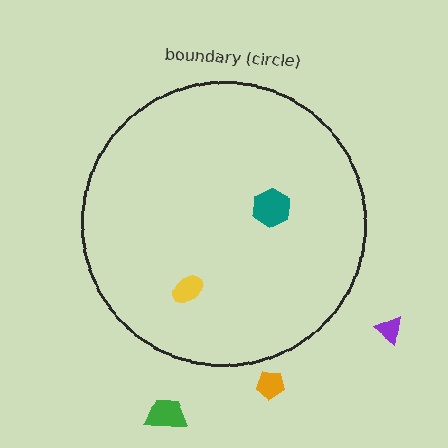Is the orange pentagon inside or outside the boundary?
Outside.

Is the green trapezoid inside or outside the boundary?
Outside.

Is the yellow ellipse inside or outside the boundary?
Inside.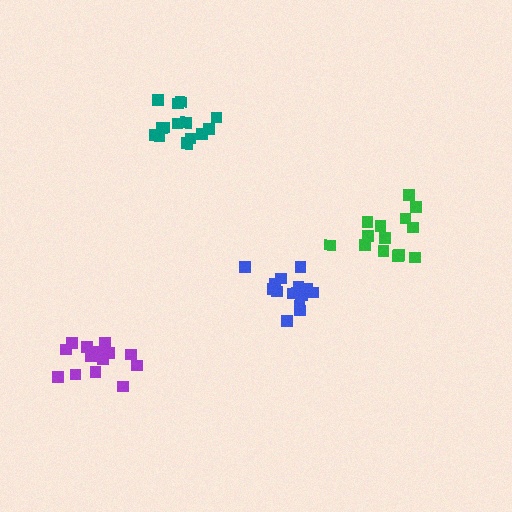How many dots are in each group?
Group 1: 14 dots, Group 2: 16 dots, Group 3: 14 dots, Group 4: 14 dots (58 total).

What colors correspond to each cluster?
The clusters are colored: teal, blue, purple, green.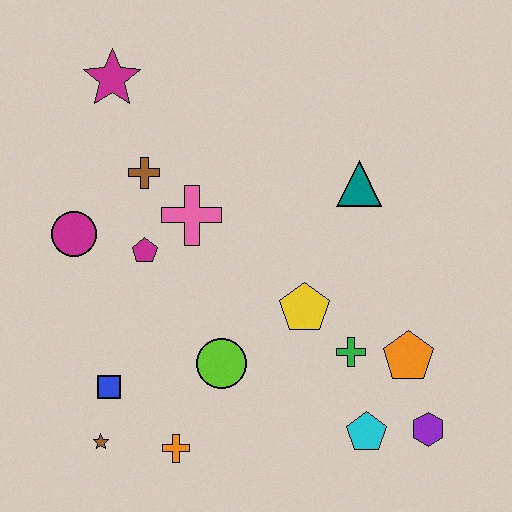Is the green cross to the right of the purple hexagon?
No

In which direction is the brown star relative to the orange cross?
The brown star is to the left of the orange cross.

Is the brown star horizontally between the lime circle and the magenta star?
No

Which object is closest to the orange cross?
The brown star is closest to the orange cross.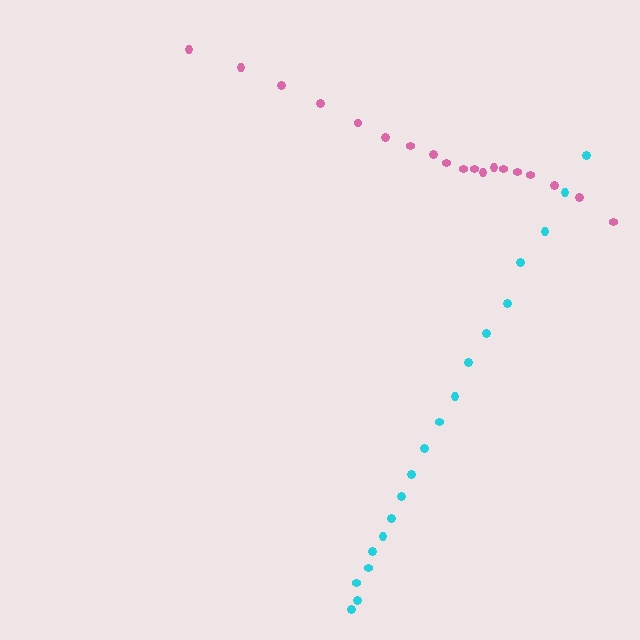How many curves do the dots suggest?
There are 2 distinct paths.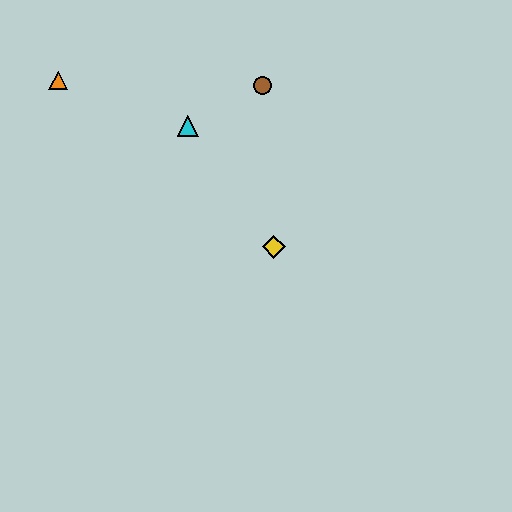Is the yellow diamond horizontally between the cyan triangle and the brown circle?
No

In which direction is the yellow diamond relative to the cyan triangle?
The yellow diamond is below the cyan triangle.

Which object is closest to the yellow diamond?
The cyan triangle is closest to the yellow diamond.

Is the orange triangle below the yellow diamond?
No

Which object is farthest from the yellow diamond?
The orange triangle is farthest from the yellow diamond.